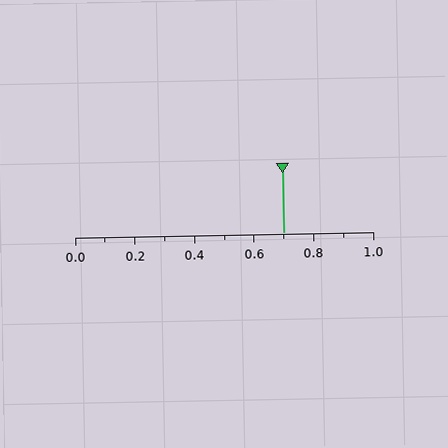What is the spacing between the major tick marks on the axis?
The major ticks are spaced 0.2 apart.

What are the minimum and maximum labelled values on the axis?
The axis runs from 0.0 to 1.0.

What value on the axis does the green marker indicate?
The marker indicates approximately 0.7.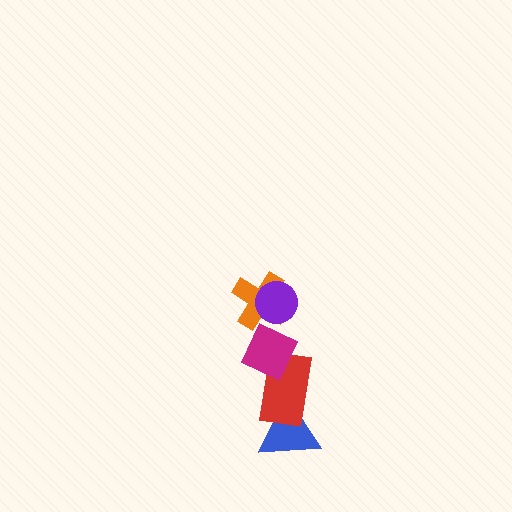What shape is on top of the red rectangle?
The magenta diamond is on top of the red rectangle.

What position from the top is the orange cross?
The orange cross is 2nd from the top.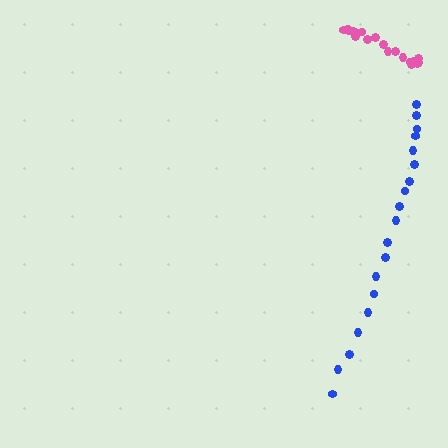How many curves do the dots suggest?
There are 2 distinct paths.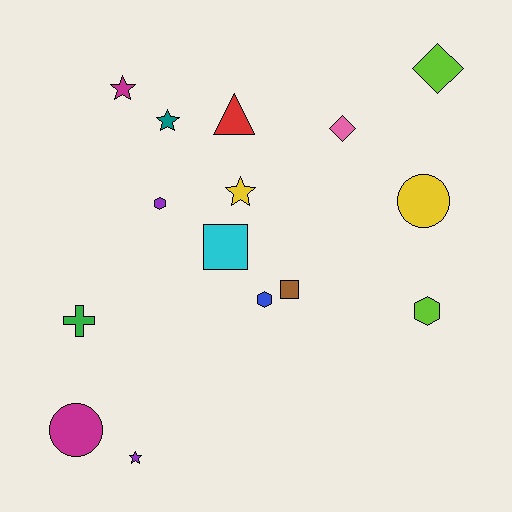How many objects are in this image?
There are 15 objects.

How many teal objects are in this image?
There is 1 teal object.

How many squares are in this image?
There are 2 squares.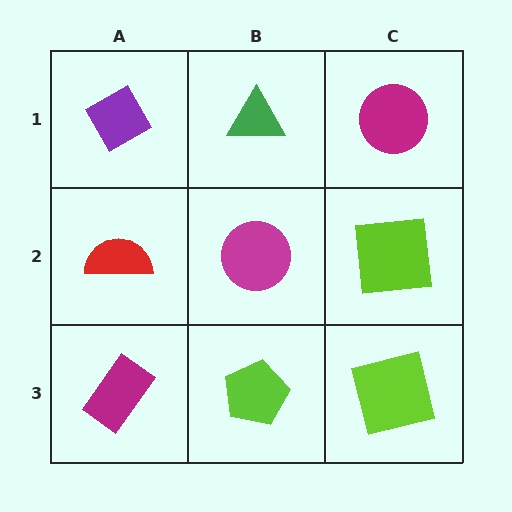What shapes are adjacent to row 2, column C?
A magenta circle (row 1, column C), a lime square (row 3, column C), a magenta circle (row 2, column B).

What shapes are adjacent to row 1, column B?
A magenta circle (row 2, column B), a purple diamond (row 1, column A), a magenta circle (row 1, column C).